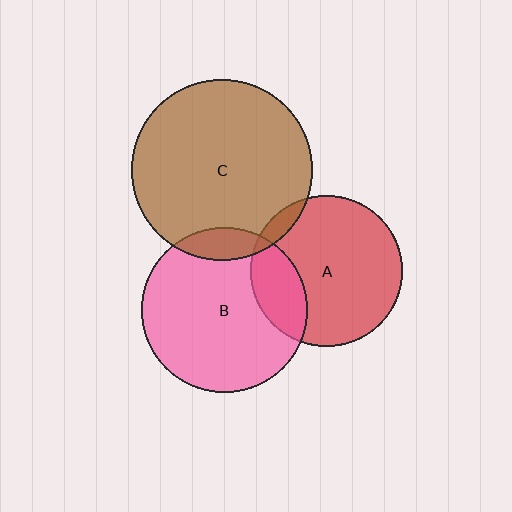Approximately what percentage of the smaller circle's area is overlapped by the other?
Approximately 10%.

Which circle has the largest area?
Circle C (brown).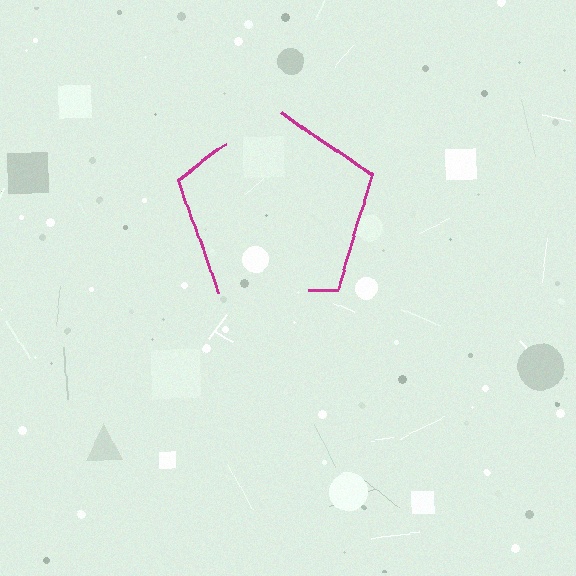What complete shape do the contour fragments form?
The contour fragments form a pentagon.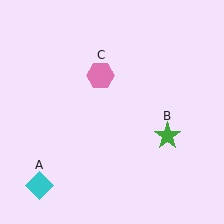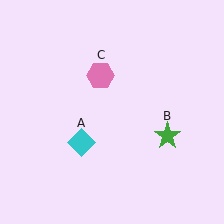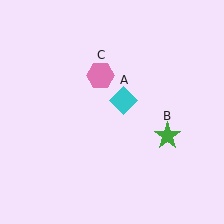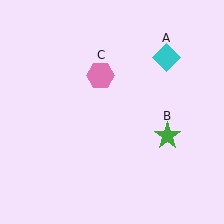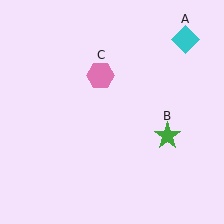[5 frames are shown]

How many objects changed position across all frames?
1 object changed position: cyan diamond (object A).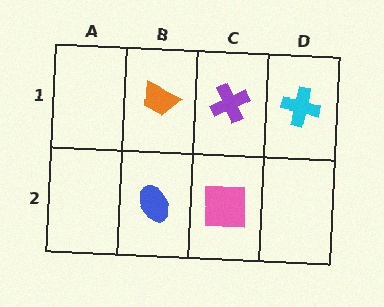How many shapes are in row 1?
3 shapes.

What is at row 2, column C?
A pink square.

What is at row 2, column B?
A blue ellipse.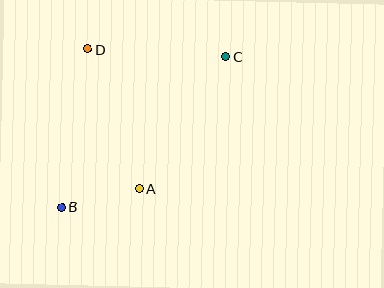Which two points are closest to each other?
Points A and B are closest to each other.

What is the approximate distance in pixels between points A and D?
The distance between A and D is approximately 148 pixels.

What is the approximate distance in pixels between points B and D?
The distance between B and D is approximately 160 pixels.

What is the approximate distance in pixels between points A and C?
The distance between A and C is approximately 158 pixels.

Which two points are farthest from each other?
Points B and C are farthest from each other.